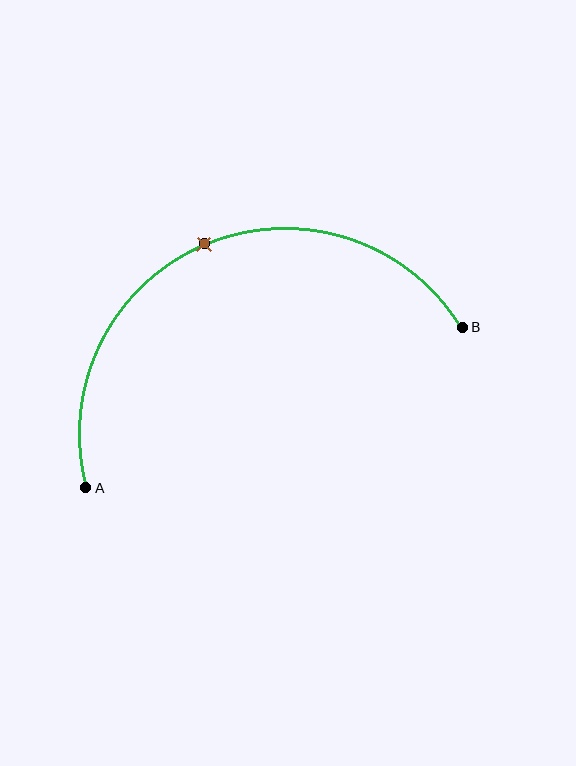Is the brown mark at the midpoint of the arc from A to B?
Yes. The brown mark lies on the arc at equal arc-length from both A and B — it is the arc midpoint.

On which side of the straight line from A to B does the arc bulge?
The arc bulges above the straight line connecting A and B.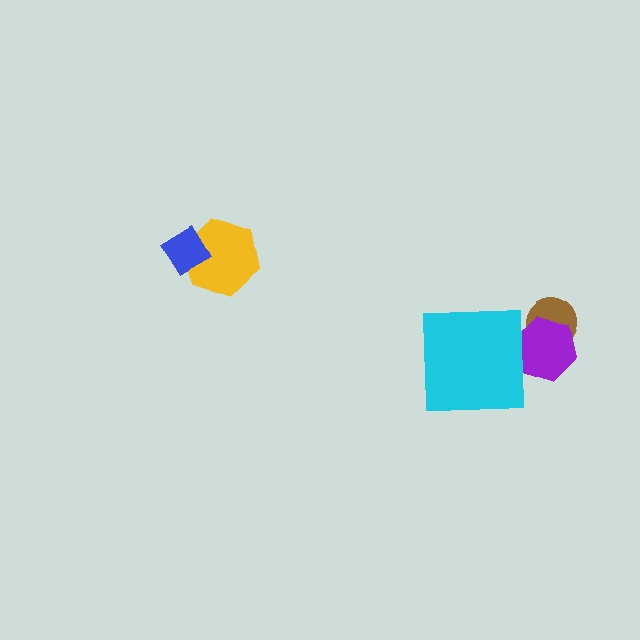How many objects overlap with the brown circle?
1 object overlaps with the brown circle.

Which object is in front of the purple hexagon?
The cyan square is in front of the purple hexagon.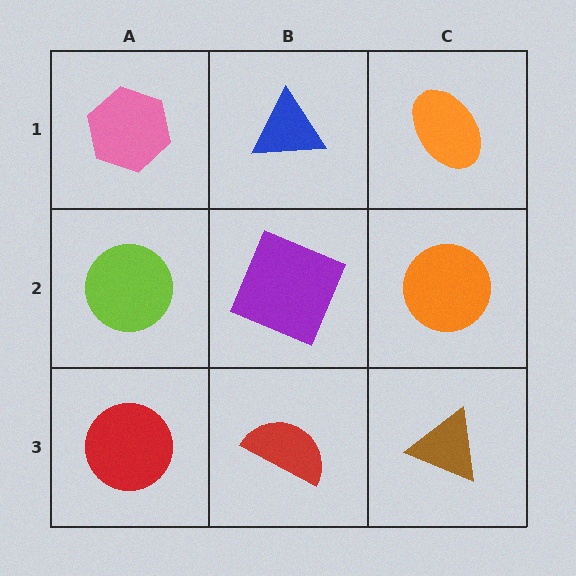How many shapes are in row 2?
3 shapes.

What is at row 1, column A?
A pink hexagon.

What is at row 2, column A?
A lime circle.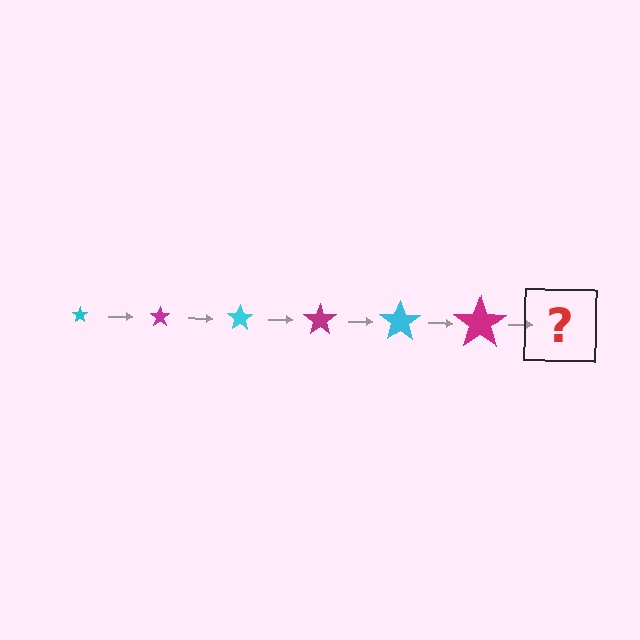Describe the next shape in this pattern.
It should be a cyan star, larger than the previous one.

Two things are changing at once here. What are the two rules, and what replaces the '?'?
The two rules are that the star grows larger each step and the color cycles through cyan and magenta. The '?' should be a cyan star, larger than the previous one.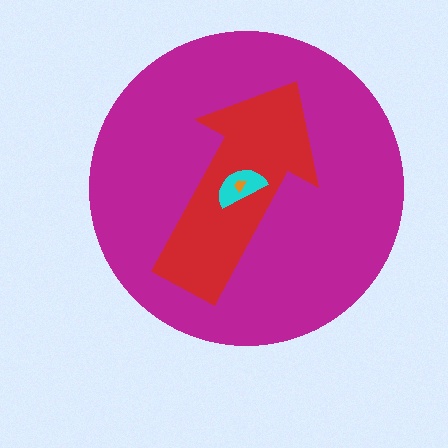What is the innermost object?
The orange trapezoid.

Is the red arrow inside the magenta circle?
Yes.